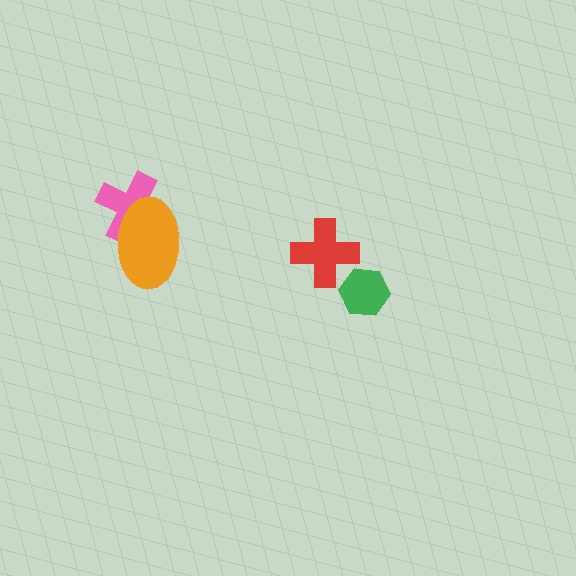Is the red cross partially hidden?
No, no other shape covers it.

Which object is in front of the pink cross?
The orange ellipse is in front of the pink cross.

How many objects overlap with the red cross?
0 objects overlap with the red cross.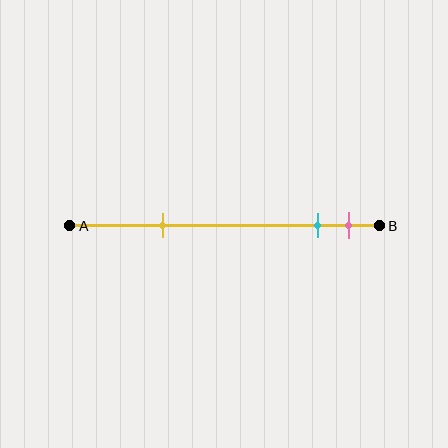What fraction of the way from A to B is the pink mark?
The pink mark is approximately 90% (0.9) of the way from A to B.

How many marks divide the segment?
There are 3 marks dividing the segment.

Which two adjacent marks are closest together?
The cyan and pink marks are the closest adjacent pair.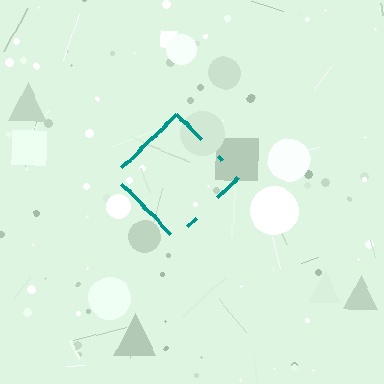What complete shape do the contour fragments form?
The contour fragments form a diamond.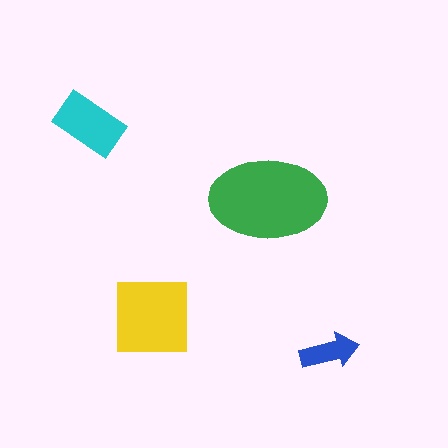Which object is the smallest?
The blue arrow.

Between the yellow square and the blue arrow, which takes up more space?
The yellow square.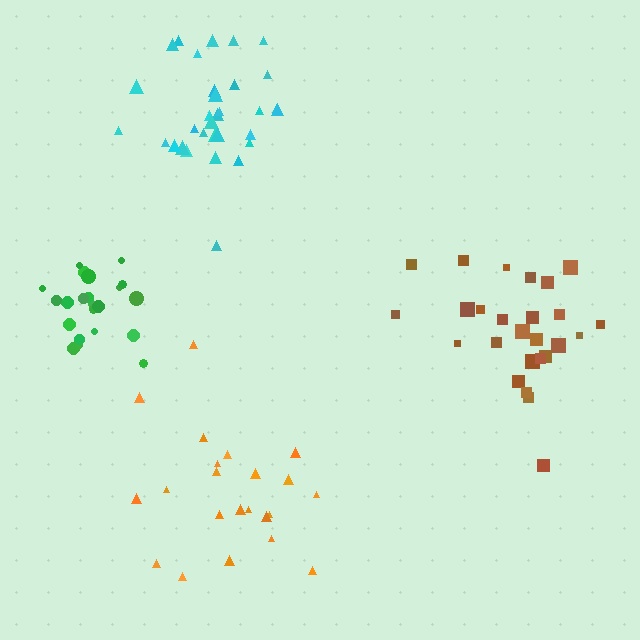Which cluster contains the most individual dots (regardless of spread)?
Cyan (32).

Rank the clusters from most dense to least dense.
green, cyan, brown, orange.